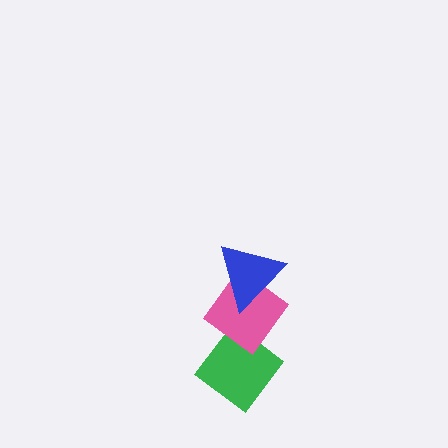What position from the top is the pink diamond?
The pink diamond is 2nd from the top.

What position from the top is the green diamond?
The green diamond is 3rd from the top.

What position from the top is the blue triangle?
The blue triangle is 1st from the top.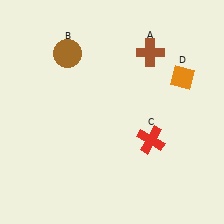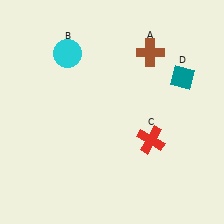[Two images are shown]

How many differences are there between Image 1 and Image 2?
There are 2 differences between the two images.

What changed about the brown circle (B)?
In Image 1, B is brown. In Image 2, it changed to cyan.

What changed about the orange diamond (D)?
In Image 1, D is orange. In Image 2, it changed to teal.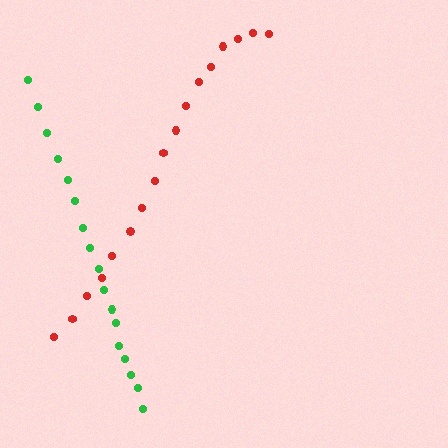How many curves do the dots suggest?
There are 2 distinct paths.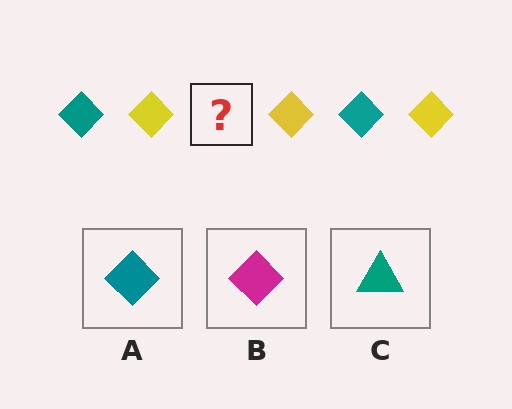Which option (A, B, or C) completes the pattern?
A.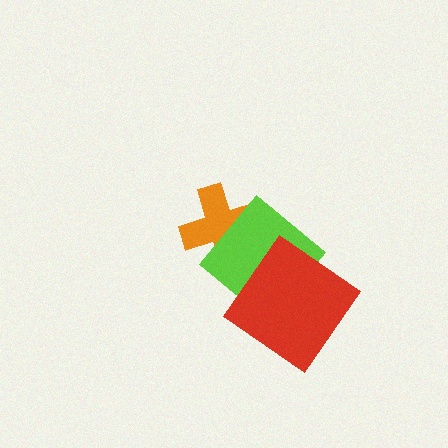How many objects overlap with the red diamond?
1 object overlaps with the red diamond.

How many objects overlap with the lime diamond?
2 objects overlap with the lime diamond.